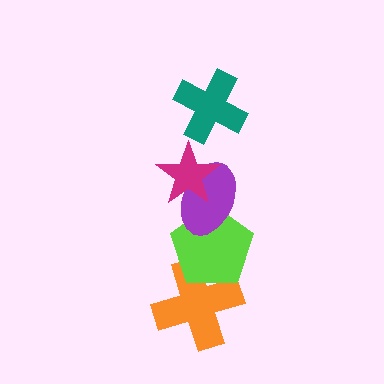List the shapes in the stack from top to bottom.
From top to bottom: the teal cross, the magenta star, the purple ellipse, the lime pentagon, the orange cross.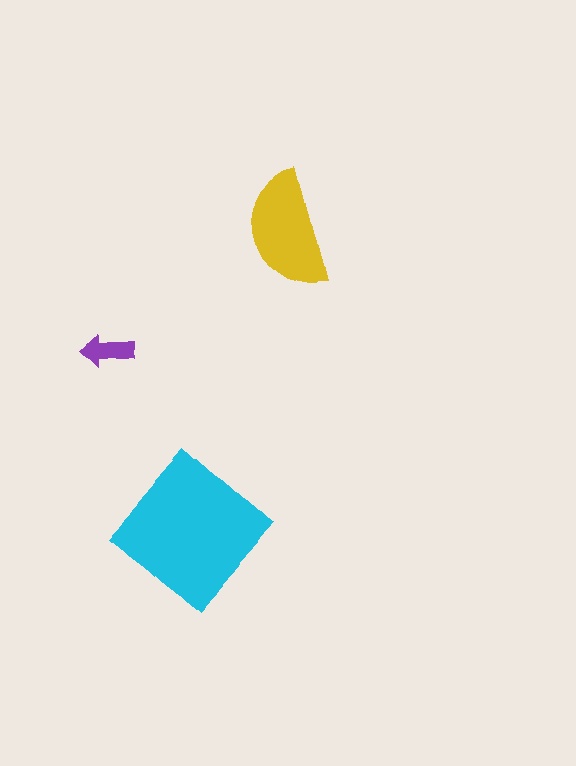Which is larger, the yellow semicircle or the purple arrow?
The yellow semicircle.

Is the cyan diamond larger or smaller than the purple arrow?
Larger.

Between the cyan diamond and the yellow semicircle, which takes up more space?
The cyan diamond.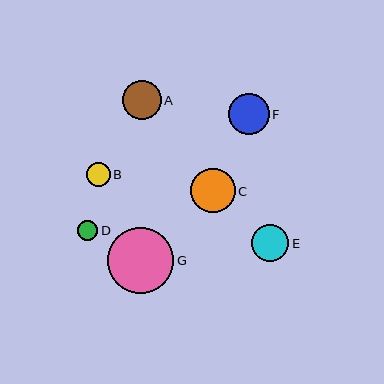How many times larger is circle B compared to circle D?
Circle B is approximately 1.2 times the size of circle D.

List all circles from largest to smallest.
From largest to smallest: G, C, F, A, E, B, D.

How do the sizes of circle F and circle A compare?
Circle F and circle A are approximately the same size.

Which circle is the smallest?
Circle D is the smallest with a size of approximately 20 pixels.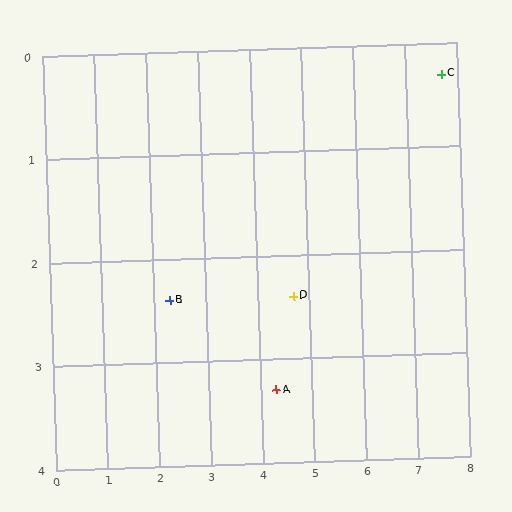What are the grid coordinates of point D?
Point D is at approximately (4.7, 2.4).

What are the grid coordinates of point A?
Point A is at approximately (4.3, 3.3).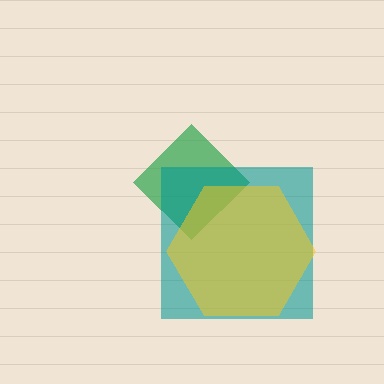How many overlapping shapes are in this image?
There are 3 overlapping shapes in the image.